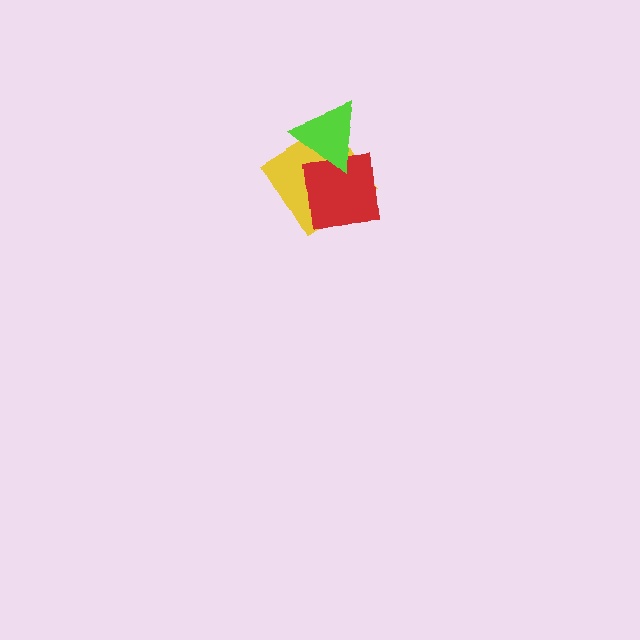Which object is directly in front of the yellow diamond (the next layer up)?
The red square is directly in front of the yellow diamond.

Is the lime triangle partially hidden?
No, no other shape covers it.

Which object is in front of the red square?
The lime triangle is in front of the red square.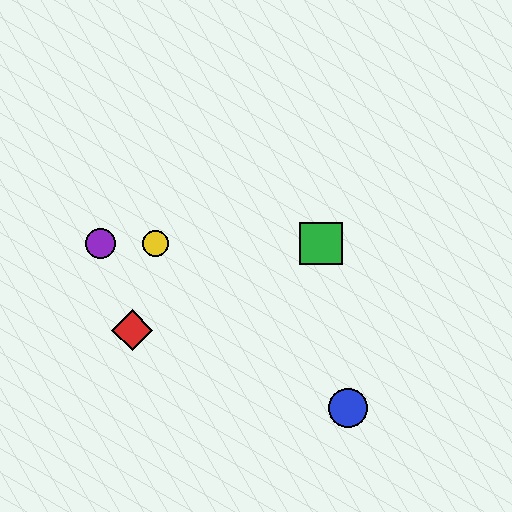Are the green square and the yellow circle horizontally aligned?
Yes, both are at y≈244.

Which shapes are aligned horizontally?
The green square, the yellow circle, the purple circle are aligned horizontally.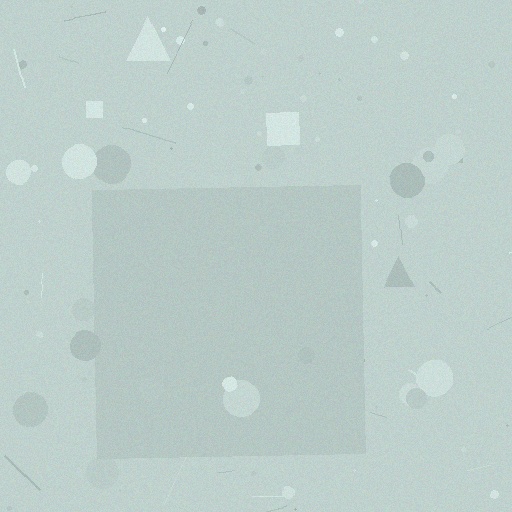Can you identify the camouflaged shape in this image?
The camouflaged shape is a square.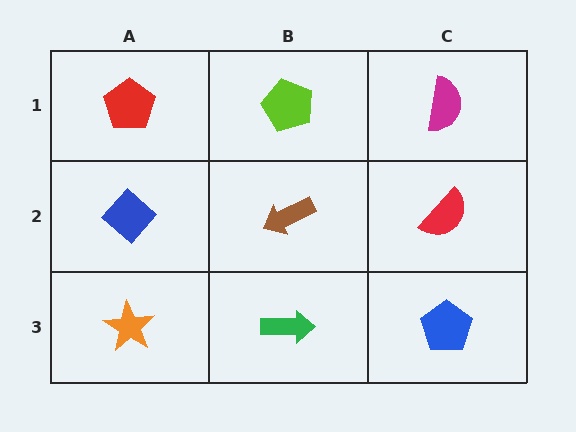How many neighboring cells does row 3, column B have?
3.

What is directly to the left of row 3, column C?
A green arrow.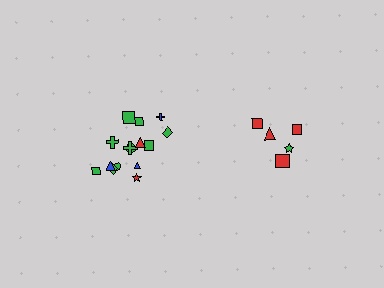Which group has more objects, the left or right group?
The left group.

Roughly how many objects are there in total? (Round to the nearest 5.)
Roughly 20 objects in total.